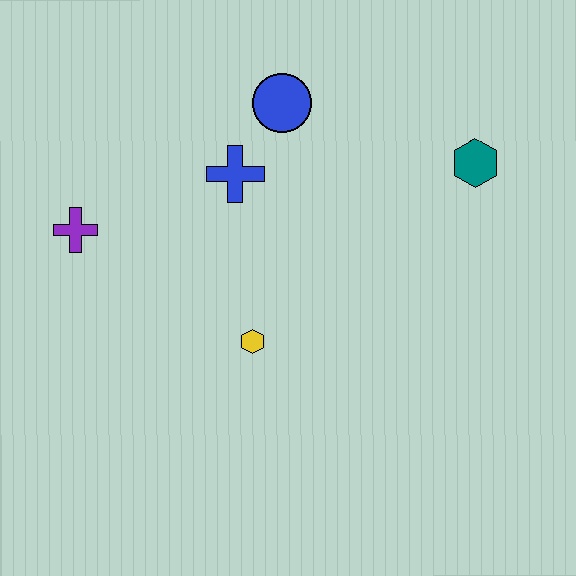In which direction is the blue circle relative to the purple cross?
The blue circle is to the right of the purple cross.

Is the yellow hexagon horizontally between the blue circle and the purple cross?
Yes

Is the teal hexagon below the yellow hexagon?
No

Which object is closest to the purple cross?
The blue cross is closest to the purple cross.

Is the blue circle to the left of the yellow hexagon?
No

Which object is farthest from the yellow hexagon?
The teal hexagon is farthest from the yellow hexagon.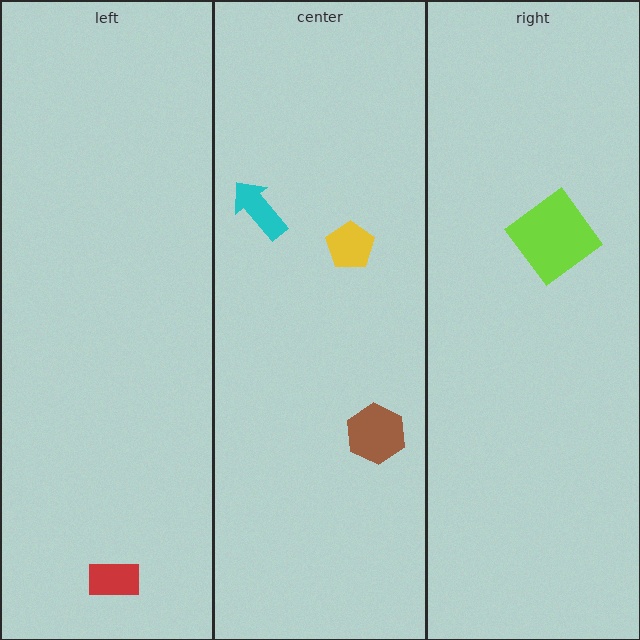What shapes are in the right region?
The lime diamond.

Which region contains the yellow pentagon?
The center region.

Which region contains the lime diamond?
The right region.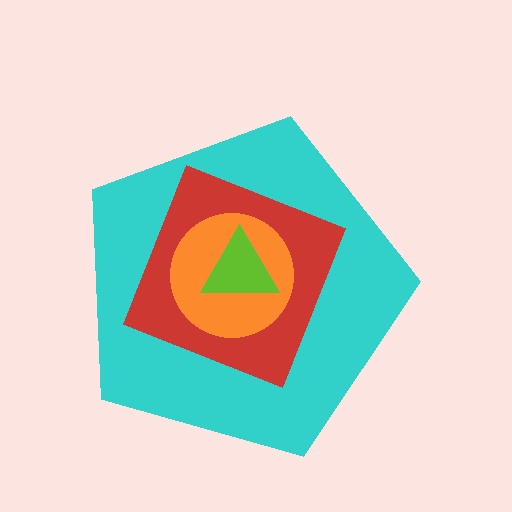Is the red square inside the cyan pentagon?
Yes.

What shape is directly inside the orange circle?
The lime triangle.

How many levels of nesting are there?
4.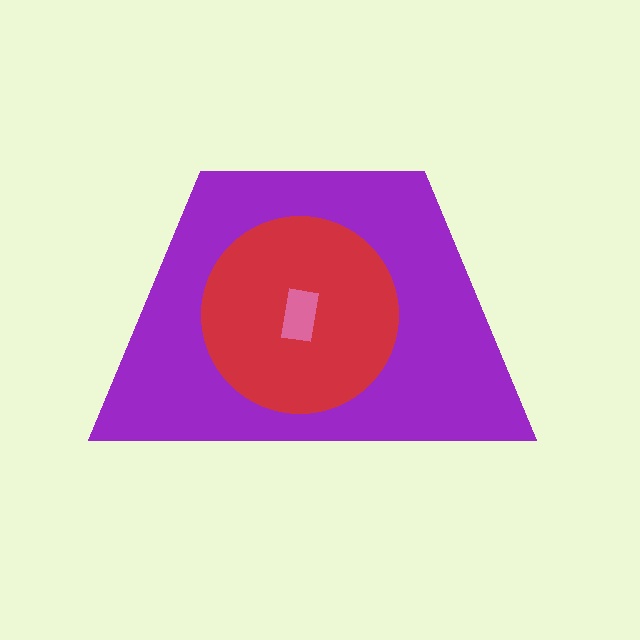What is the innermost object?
The pink rectangle.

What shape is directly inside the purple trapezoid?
The red circle.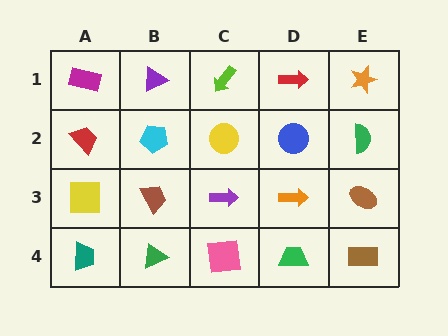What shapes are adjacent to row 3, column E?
A green semicircle (row 2, column E), a brown rectangle (row 4, column E), an orange arrow (row 3, column D).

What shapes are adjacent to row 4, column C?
A purple arrow (row 3, column C), a green triangle (row 4, column B), a green trapezoid (row 4, column D).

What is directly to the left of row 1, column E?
A red arrow.